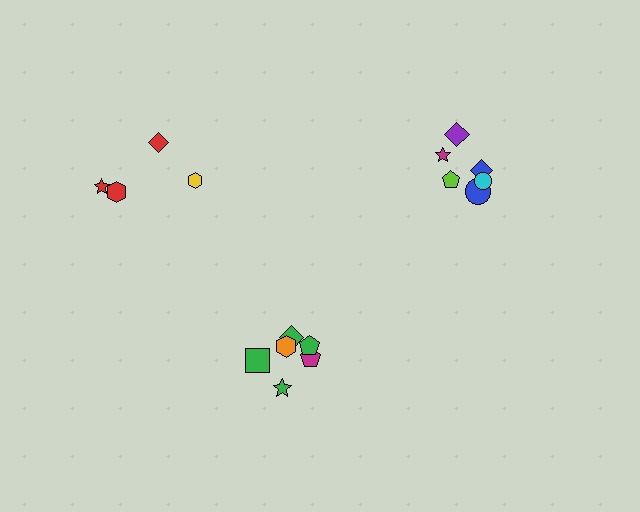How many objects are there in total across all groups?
There are 16 objects.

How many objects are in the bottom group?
There are 6 objects.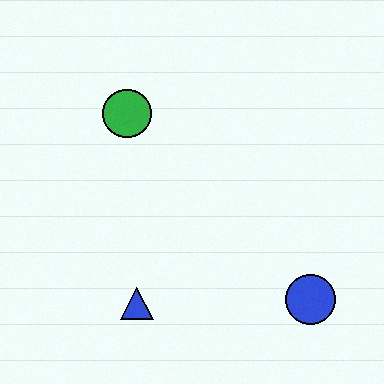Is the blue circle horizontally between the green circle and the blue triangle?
No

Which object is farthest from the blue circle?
The green circle is farthest from the blue circle.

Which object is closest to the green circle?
The blue triangle is closest to the green circle.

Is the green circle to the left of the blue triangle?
Yes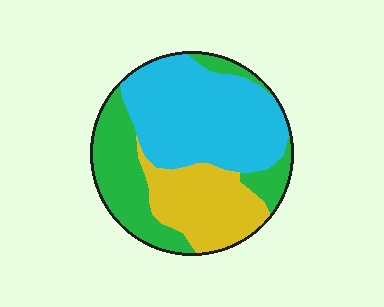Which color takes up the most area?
Cyan, at roughly 45%.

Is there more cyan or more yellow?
Cyan.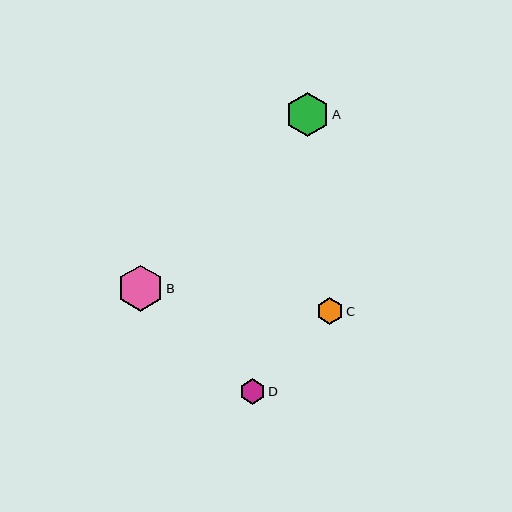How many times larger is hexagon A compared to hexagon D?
Hexagon A is approximately 1.7 times the size of hexagon D.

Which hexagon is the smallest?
Hexagon D is the smallest with a size of approximately 26 pixels.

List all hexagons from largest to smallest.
From largest to smallest: B, A, C, D.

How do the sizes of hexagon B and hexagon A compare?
Hexagon B and hexagon A are approximately the same size.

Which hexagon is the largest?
Hexagon B is the largest with a size of approximately 46 pixels.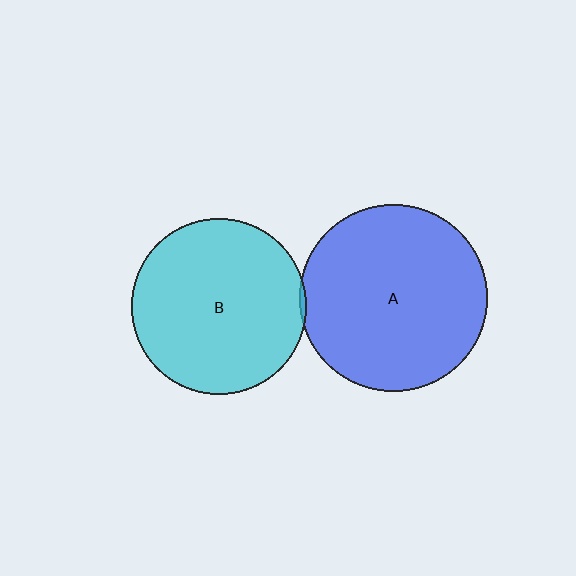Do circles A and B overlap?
Yes.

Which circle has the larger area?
Circle A (blue).